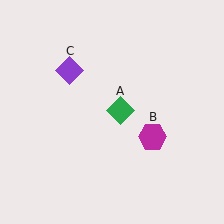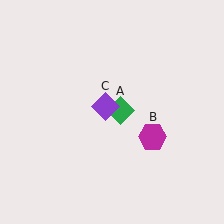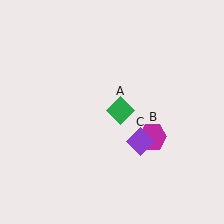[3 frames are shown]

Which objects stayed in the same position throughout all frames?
Green diamond (object A) and magenta hexagon (object B) remained stationary.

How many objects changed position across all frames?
1 object changed position: purple diamond (object C).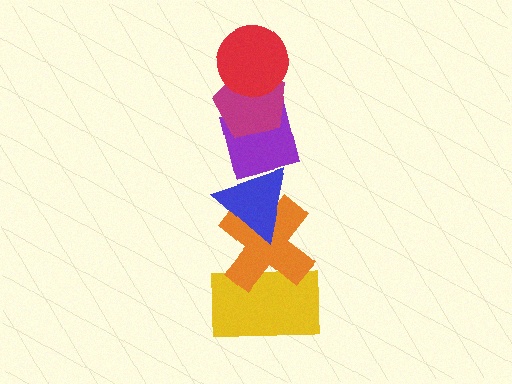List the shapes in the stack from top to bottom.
From top to bottom: the red circle, the magenta pentagon, the purple square, the blue triangle, the orange cross, the yellow rectangle.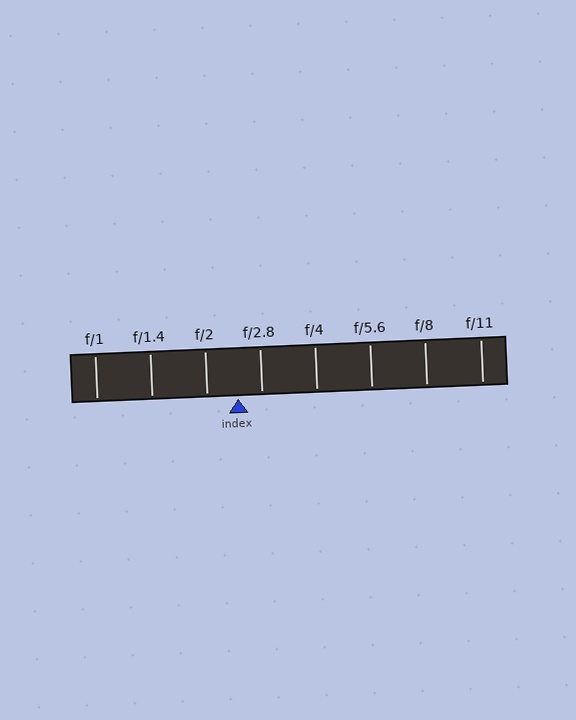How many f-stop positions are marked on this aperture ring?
There are 8 f-stop positions marked.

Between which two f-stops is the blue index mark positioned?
The index mark is between f/2 and f/2.8.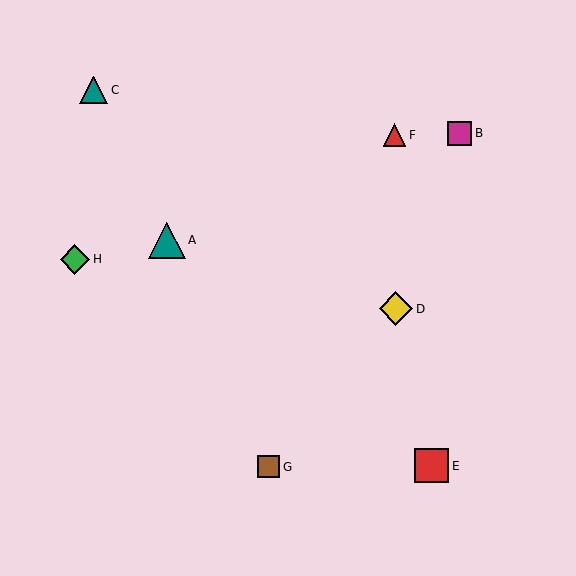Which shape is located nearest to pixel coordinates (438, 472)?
The red square (labeled E) at (431, 466) is nearest to that location.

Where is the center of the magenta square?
The center of the magenta square is at (460, 133).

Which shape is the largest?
The teal triangle (labeled A) is the largest.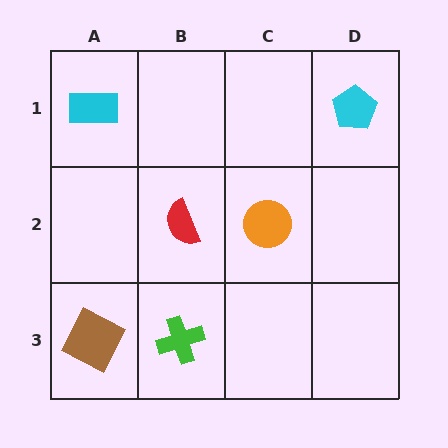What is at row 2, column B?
A red semicircle.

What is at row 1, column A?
A cyan rectangle.